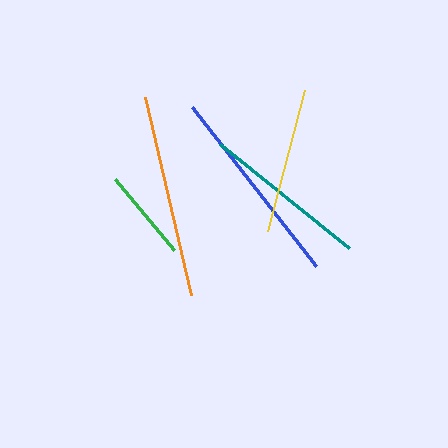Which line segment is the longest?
The orange line is the longest at approximately 204 pixels.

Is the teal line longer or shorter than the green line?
The teal line is longer than the green line.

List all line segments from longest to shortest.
From longest to shortest: orange, blue, teal, yellow, green.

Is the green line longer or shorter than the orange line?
The orange line is longer than the green line.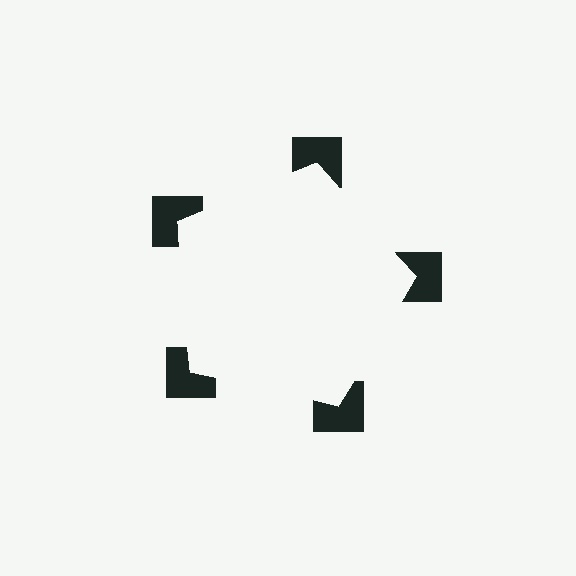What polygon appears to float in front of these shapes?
An illusory pentagon — its edges are inferred from the aligned wedge cuts in the notched squares, not physically drawn.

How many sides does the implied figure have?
5 sides.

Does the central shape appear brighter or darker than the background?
It typically appears slightly brighter than the background, even though no actual brightness change is drawn.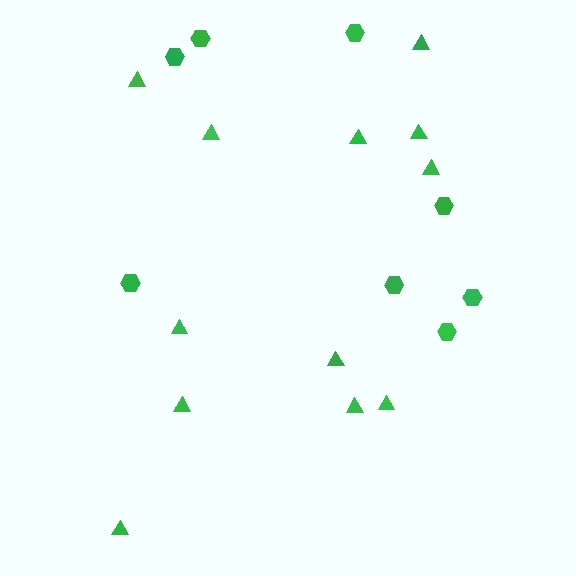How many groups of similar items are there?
There are 2 groups: one group of triangles (12) and one group of hexagons (8).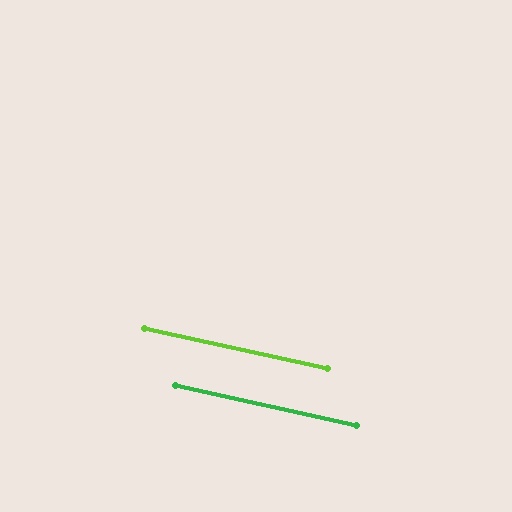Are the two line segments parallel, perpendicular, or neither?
Parallel — their directions differ by only 0.0°.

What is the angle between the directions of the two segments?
Approximately 0 degrees.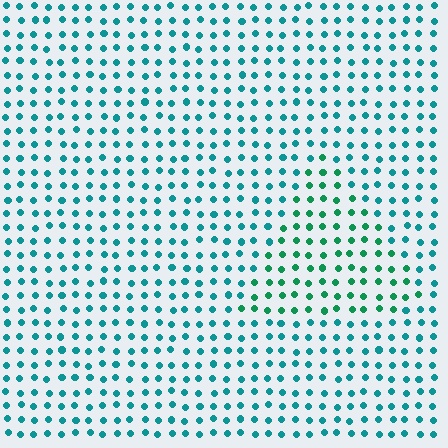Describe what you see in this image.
The image is filled with small teal elements in a uniform arrangement. A triangle-shaped region is visible where the elements are tinted to a slightly different hue, forming a subtle color boundary.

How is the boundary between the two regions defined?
The boundary is defined purely by a slight shift in hue (about 30 degrees). Spacing, size, and orientation are identical on both sides.